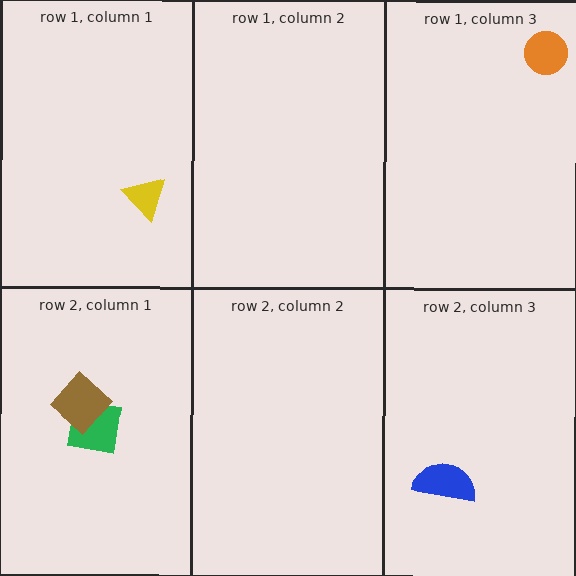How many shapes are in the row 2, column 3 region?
1.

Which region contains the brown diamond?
The row 2, column 1 region.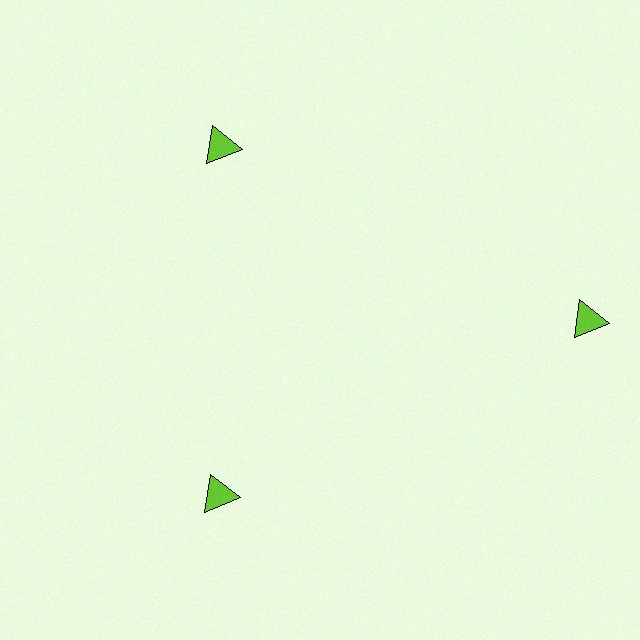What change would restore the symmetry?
The symmetry would be restored by moving it inward, back onto the ring so that all 3 triangles sit at equal angles and equal distance from the center.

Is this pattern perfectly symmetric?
No. The 3 lime triangles are arranged in a ring, but one element near the 3 o'clock position is pushed outward from the center, breaking the 3-fold rotational symmetry.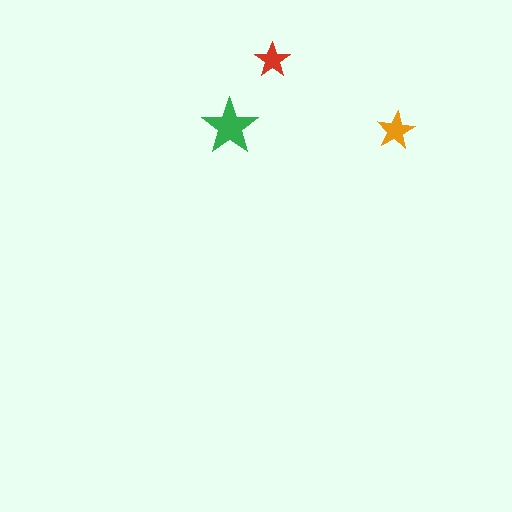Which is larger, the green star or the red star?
The green one.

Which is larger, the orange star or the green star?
The green one.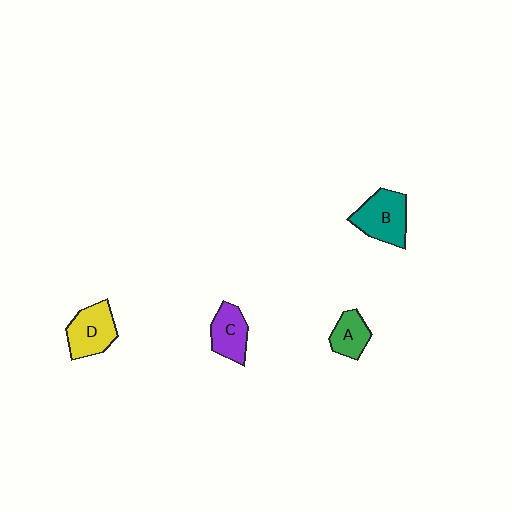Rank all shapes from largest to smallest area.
From largest to smallest: B (teal), D (yellow), C (purple), A (green).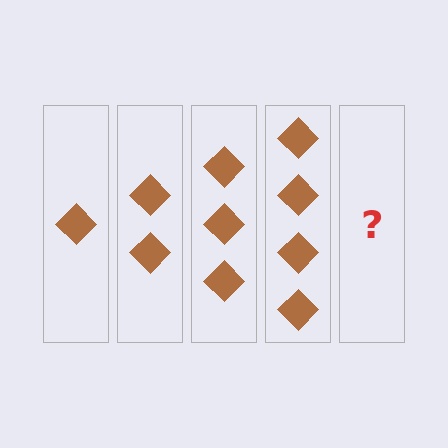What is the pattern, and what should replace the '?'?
The pattern is that each step adds one more diamond. The '?' should be 5 diamonds.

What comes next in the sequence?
The next element should be 5 diamonds.